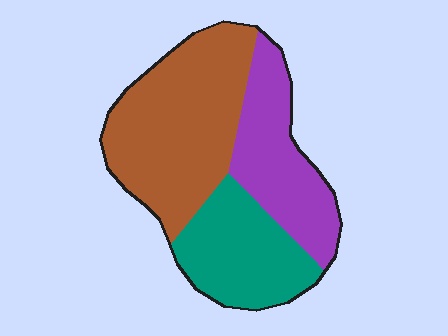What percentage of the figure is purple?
Purple covers about 30% of the figure.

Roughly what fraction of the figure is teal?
Teal covers around 25% of the figure.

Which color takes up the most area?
Brown, at roughly 45%.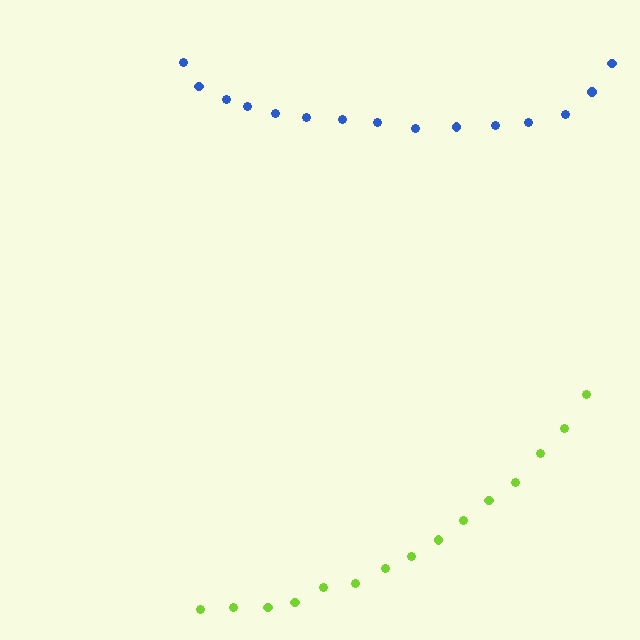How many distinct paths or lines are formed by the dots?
There are 2 distinct paths.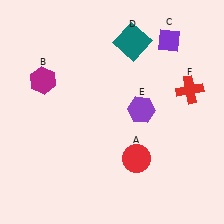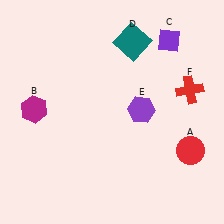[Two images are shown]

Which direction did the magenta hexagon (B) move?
The magenta hexagon (B) moved down.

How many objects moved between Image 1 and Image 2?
2 objects moved between the two images.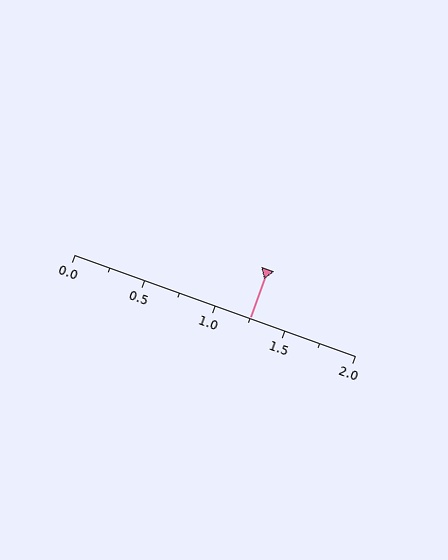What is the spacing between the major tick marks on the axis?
The major ticks are spaced 0.5 apart.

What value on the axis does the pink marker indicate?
The marker indicates approximately 1.25.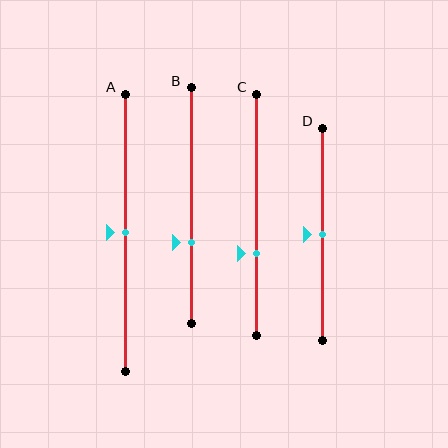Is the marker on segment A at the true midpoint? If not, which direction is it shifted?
Yes, the marker on segment A is at the true midpoint.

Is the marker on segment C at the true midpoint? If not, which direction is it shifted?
No, the marker on segment C is shifted downward by about 16% of the segment length.